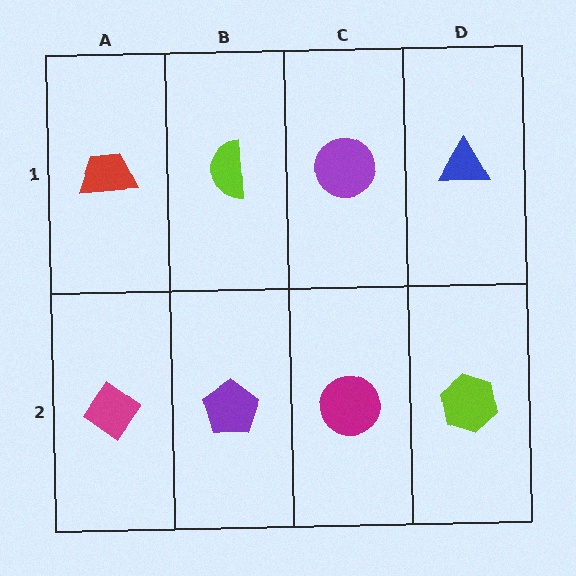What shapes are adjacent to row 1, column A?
A magenta diamond (row 2, column A), a lime semicircle (row 1, column B).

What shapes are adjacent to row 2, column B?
A lime semicircle (row 1, column B), a magenta diamond (row 2, column A), a magenta circle (row 2, column C).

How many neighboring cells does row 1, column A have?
2.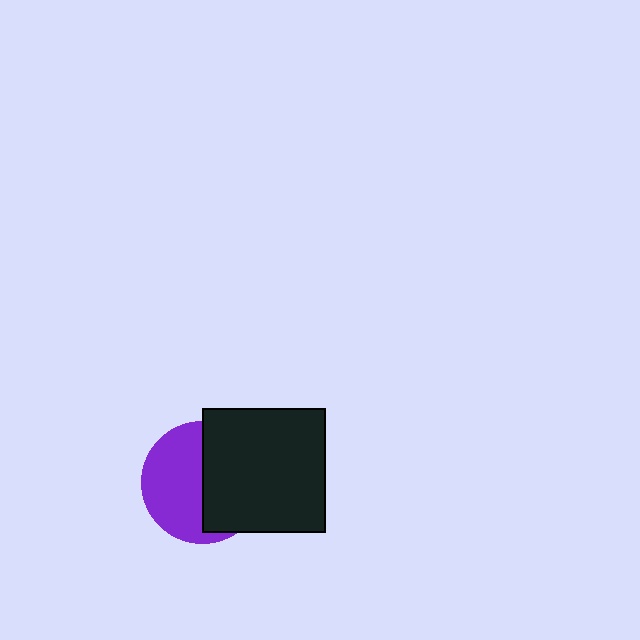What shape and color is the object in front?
The object in front is a black square.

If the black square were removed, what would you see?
You would see the complete purple circle.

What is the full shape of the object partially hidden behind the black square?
The partially hidden object is a purple circle.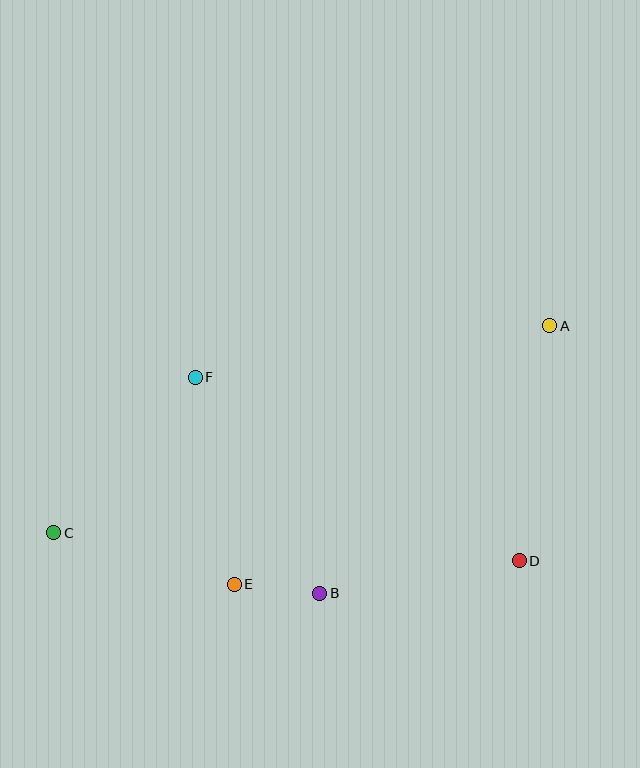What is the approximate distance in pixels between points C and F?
The distance between C and F is approximately 210 pixels.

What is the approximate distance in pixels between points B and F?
The distance between B and F is approximately 249 pixels.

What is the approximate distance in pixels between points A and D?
The distance between A and D is approximately 237 pixels.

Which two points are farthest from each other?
Points A and C are farthest from each other.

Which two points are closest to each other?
Points B and E are closest to each other.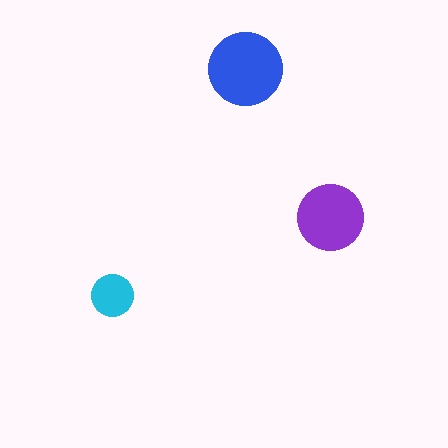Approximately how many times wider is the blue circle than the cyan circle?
About 1.5 times wider.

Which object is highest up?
The blue circle is topmost.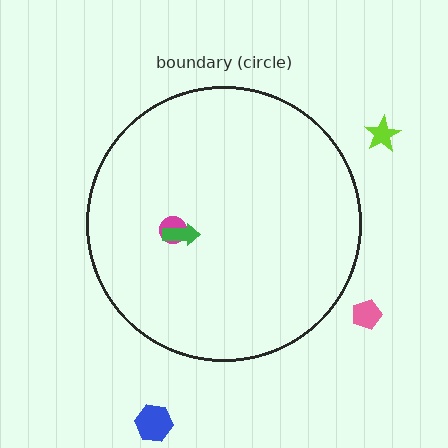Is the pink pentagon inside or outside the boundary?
Outside.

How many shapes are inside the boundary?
2 inside, 3 outside.